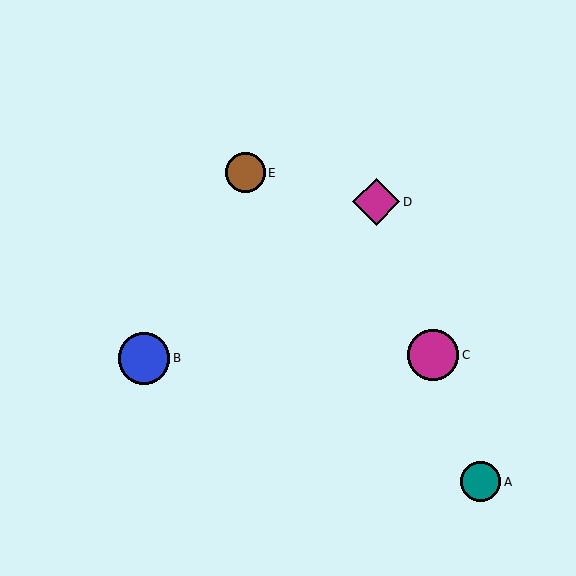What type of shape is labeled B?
Shape B is a blue circle.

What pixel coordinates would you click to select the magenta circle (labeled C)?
Click at (433, 355) to select the magenta circle C.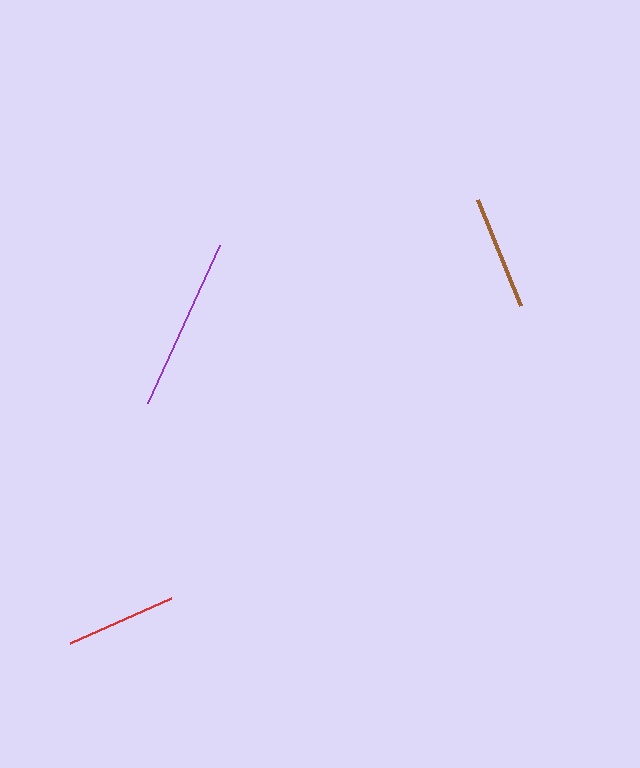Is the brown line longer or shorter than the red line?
The brown line is longer than the red line.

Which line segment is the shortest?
The red line is the shortest at approximately 110 pixels.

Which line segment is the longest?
The purple line is the longest at approximately 174 pixels.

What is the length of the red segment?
The red segment is approximately 110 pixels long.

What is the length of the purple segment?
The purple segment is approximately 174 pixels long.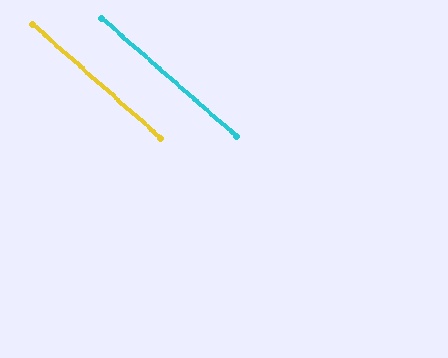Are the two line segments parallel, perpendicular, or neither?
Parallel — their directions differ by only 0.6°.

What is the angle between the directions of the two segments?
Approximately 1 degree.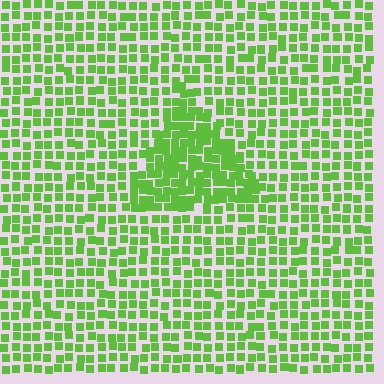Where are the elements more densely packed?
The elements are more densely packed inside the triangle boundary.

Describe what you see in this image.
The image contains small lime elements arranged at two different densities. A triangle-shaped region is visible where the elements are more densely packed than the surrounding area.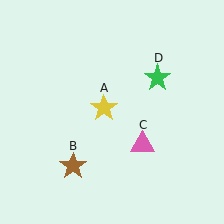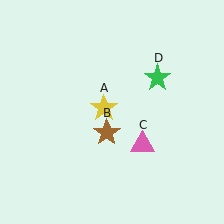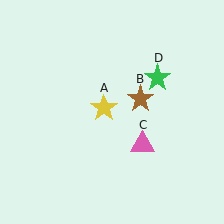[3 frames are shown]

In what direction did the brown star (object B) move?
The brown star (object B) moved up and to the right.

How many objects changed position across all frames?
1 object changed position: brown star (object B).